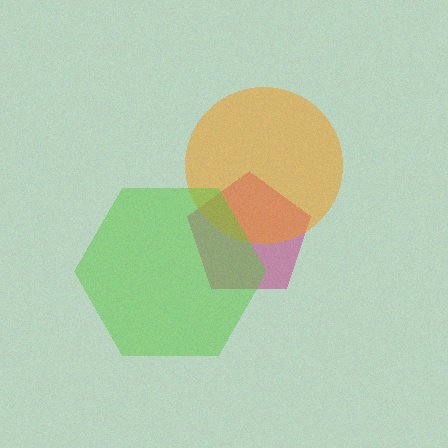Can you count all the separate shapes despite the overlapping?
Yes, there are 3 separate shapes.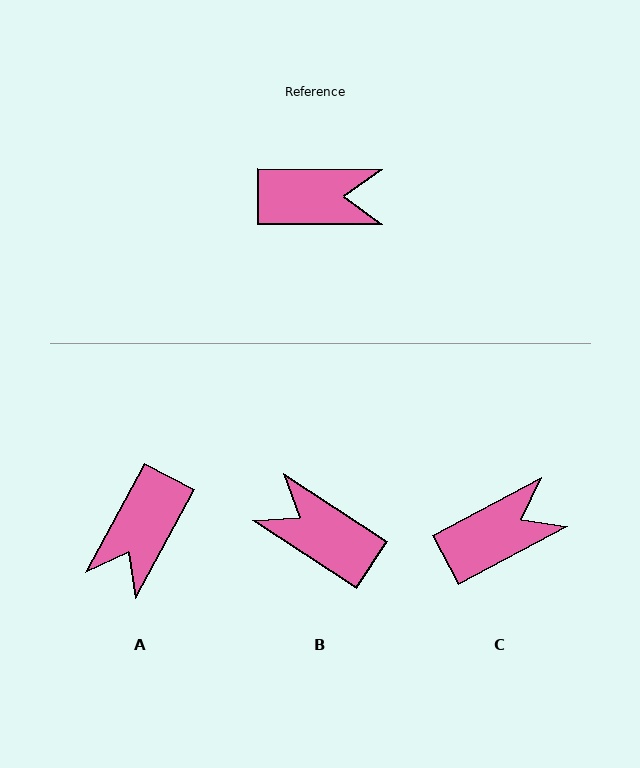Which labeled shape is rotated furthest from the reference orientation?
B, about 147 degrees away.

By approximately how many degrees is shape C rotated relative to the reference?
Approximately 28 degrees counter-clockwise.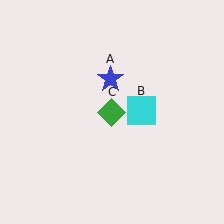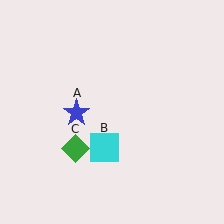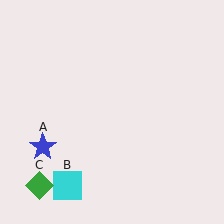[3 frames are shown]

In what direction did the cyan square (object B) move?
The cyan square (object B) moved down and to the left.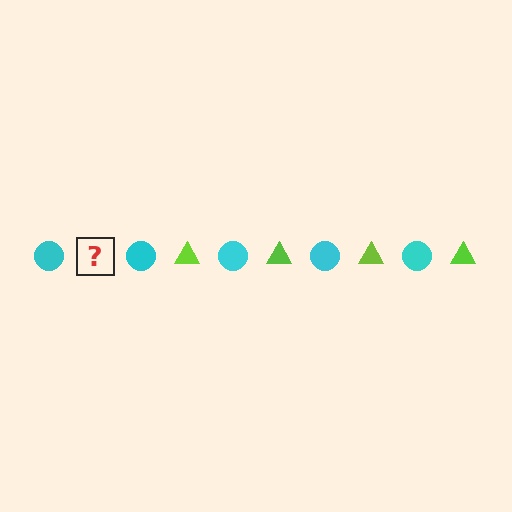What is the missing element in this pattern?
The missing element is a lime triangle.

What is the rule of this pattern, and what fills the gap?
The rule is that the pattern alternates between cyan circle and lime triangle. The gap should be filled with a lime triangle.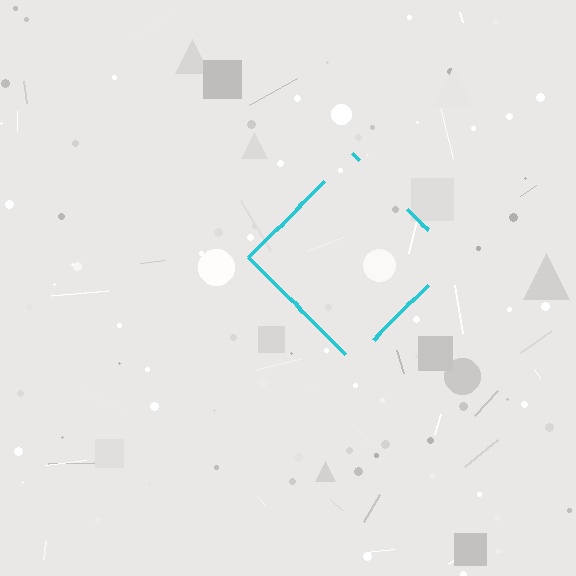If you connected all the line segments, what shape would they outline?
They would outline a diamond.